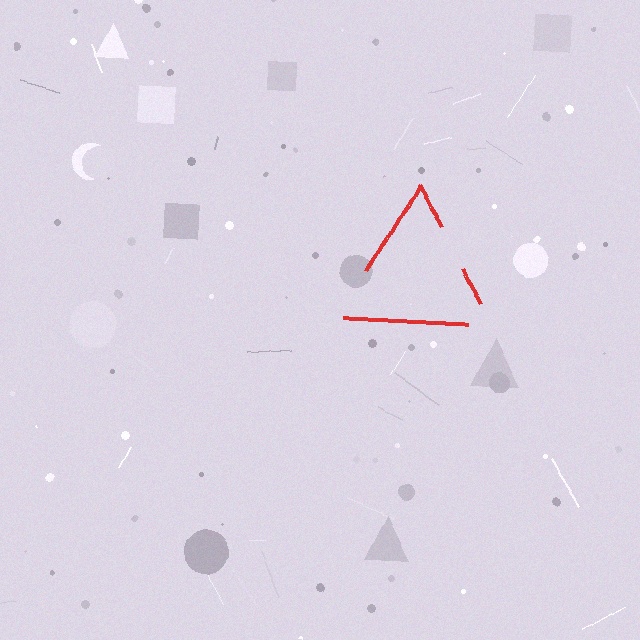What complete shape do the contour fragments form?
The contour fragments form a triangle.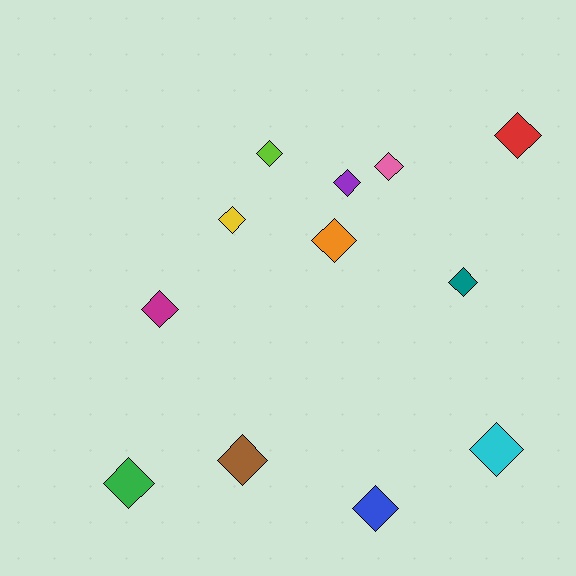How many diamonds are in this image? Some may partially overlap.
There are 12 diamonds.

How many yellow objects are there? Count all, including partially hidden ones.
There is 1 yellow object.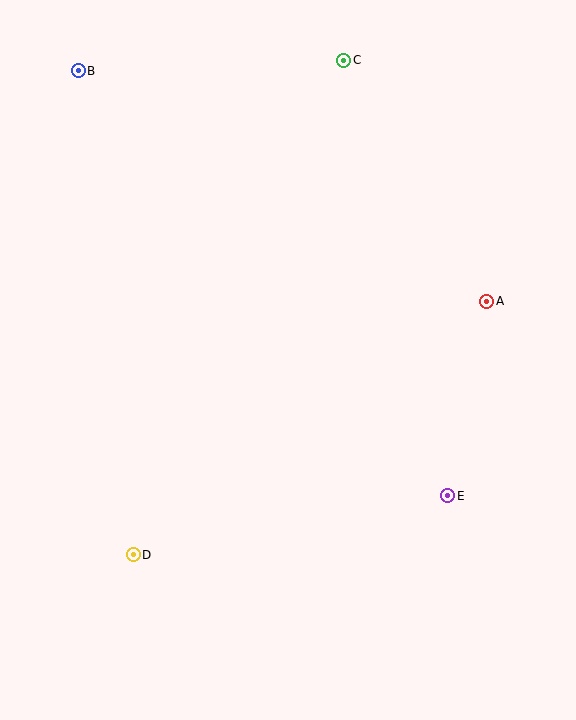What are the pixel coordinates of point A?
Point A is at (487, 301).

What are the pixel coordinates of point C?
Point C is at (344, 60).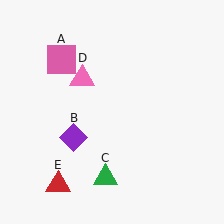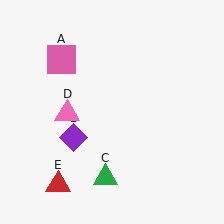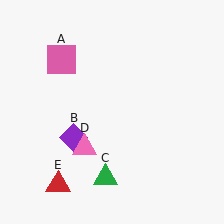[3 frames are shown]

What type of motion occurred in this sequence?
The pink triangle (object D) rotated counterclockwise around the center of the scene.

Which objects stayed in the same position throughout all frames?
Pink square (object A) and purple diamond (object B) and green triangle (object C) and red triangle (object E) remained stationary.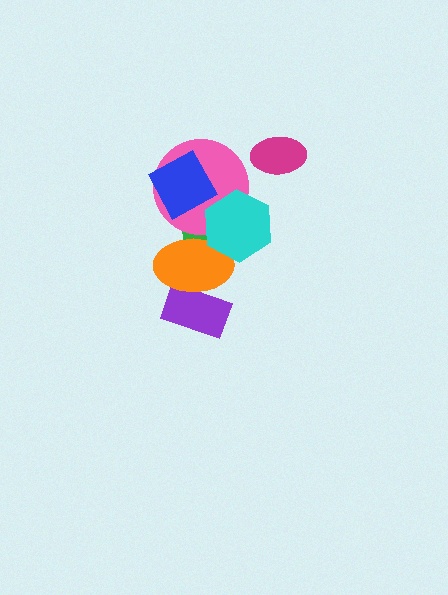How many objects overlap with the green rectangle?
4 objects overlap with the green rectangle.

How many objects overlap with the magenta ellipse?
0 objects overlap with the magenta ellipse.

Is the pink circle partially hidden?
Yes, it is partially covered by another shape.